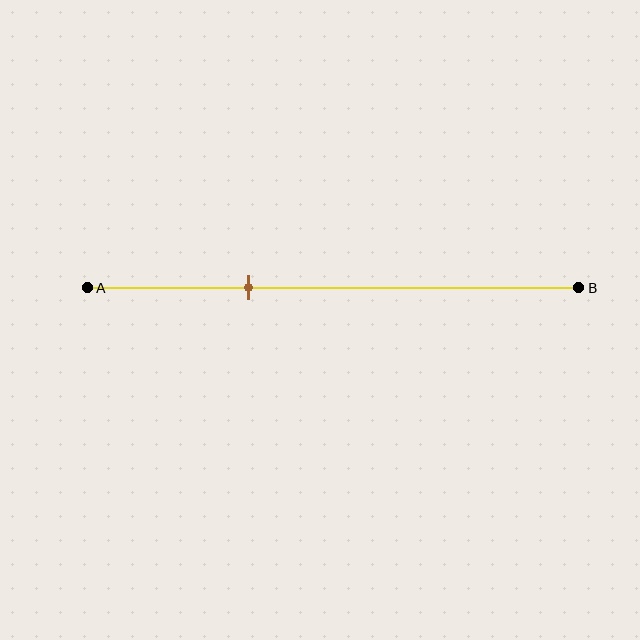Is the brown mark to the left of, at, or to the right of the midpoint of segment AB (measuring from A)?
The brown mark is to the left of the midpoint of segment AB.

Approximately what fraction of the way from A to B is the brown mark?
The brown mark is approximately 35% of the way from A to B.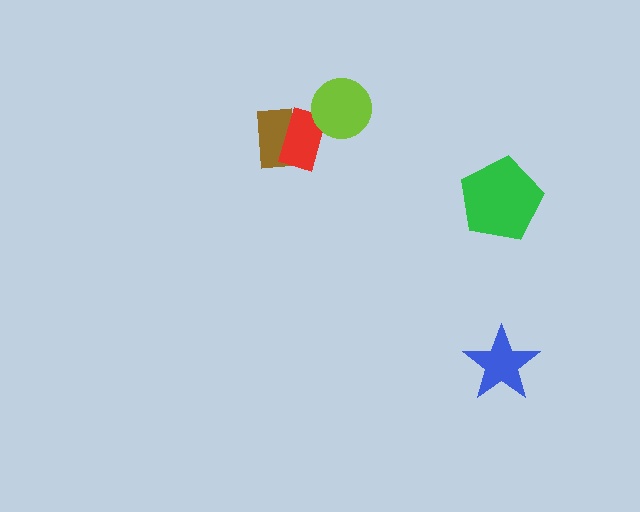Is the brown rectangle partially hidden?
Yes, it is partially covered by another shape.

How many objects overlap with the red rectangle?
2 objects overlap with the red rectangle.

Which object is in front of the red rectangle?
The lime circle is in front of the red rectangle.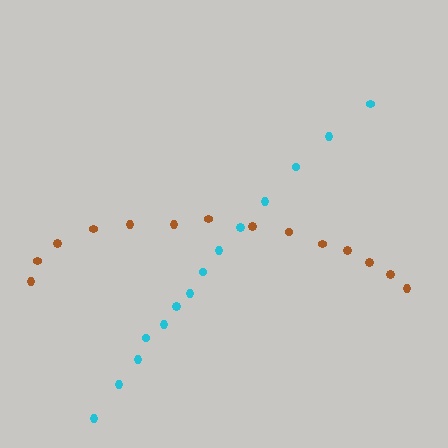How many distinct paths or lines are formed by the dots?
There are 2 distinct paths.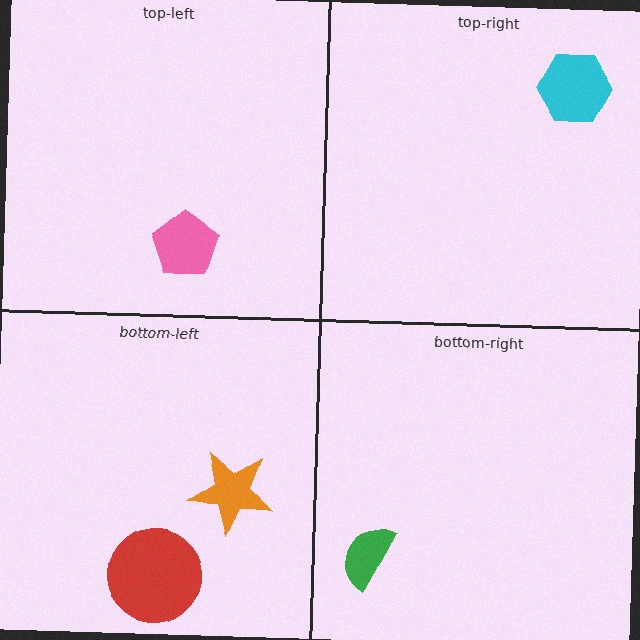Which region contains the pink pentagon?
The top-left region.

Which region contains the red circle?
The bottom-left region.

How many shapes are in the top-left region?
1.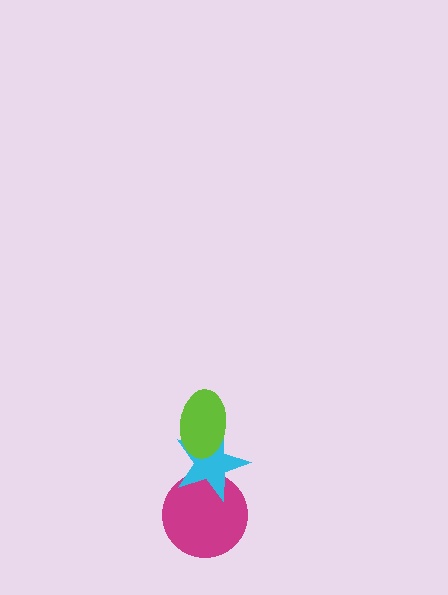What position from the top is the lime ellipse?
The lime ellipse is 1st from the top.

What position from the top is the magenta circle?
The magenta circle is 3rd from the top.